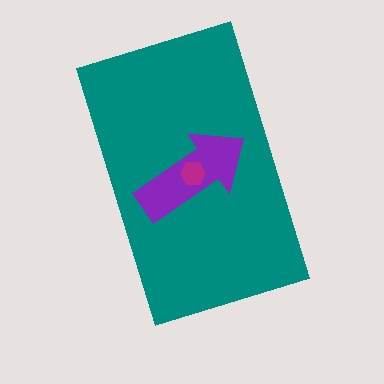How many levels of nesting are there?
3.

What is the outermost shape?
The teal rectangle.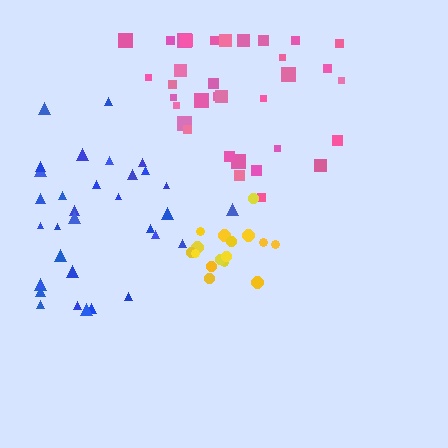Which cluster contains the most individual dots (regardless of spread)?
Pink (34).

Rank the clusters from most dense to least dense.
yellow, pink, blue.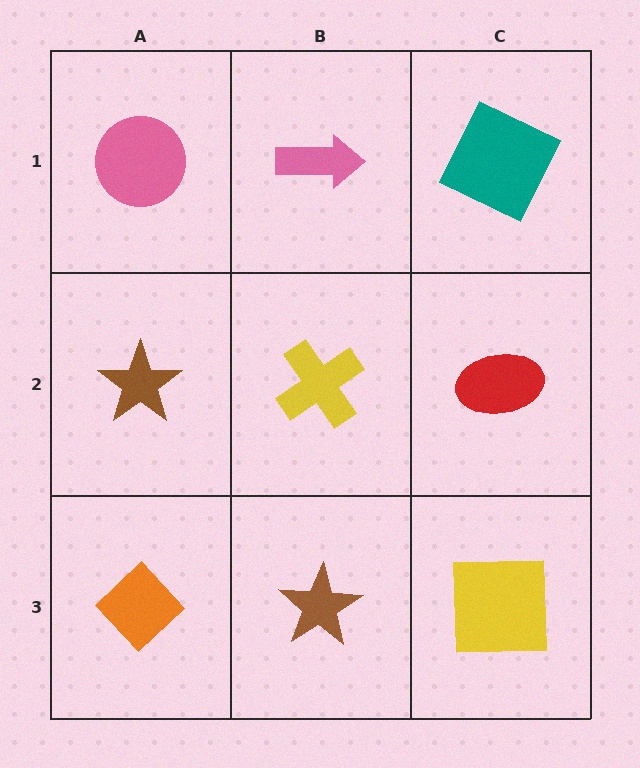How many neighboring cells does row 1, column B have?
3.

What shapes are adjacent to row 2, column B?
A pink arrow (row 1, column B), a brown star (row 3, column B), a brown star (row 2, column A), a red ellipse (row 2, column C).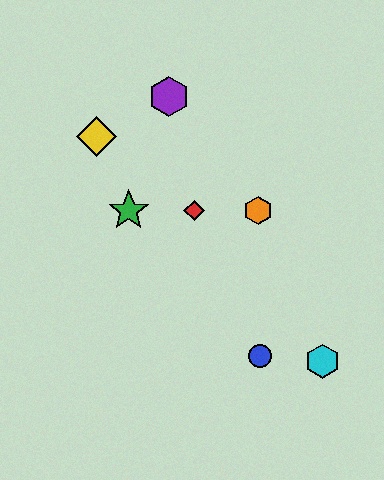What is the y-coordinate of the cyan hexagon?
The cyan hexagon is at y≈361.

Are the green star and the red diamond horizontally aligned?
Yes, both are at y≈211.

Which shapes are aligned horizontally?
The red diamond, the green star, the orange hexagon are aligned horizontally.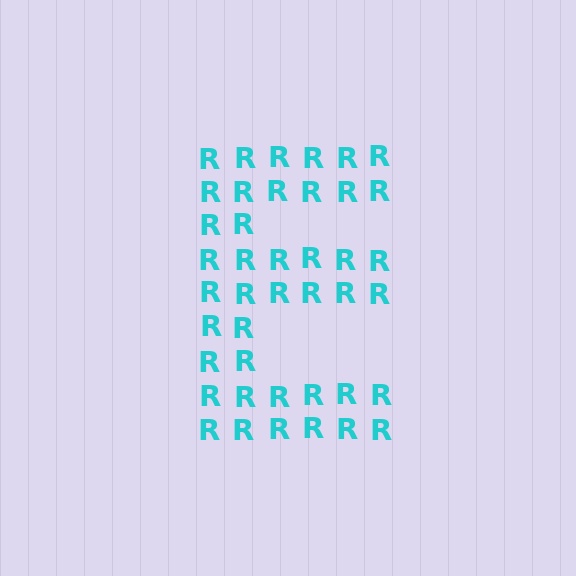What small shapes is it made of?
It is made of small letter R's.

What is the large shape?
The large shape is the letter E.